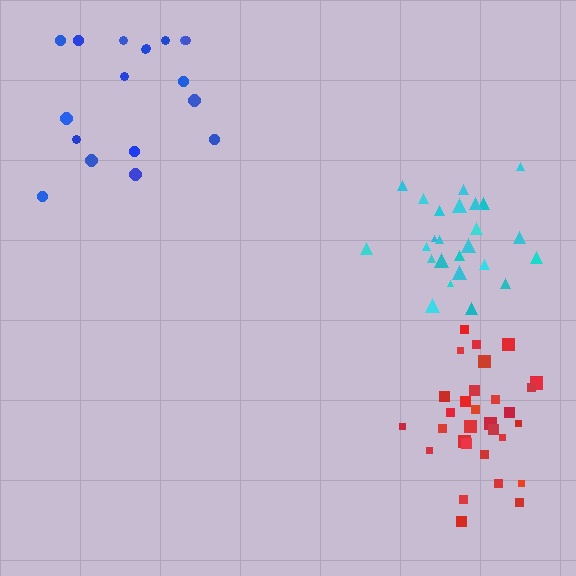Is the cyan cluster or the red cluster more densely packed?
Red.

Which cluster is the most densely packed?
Red.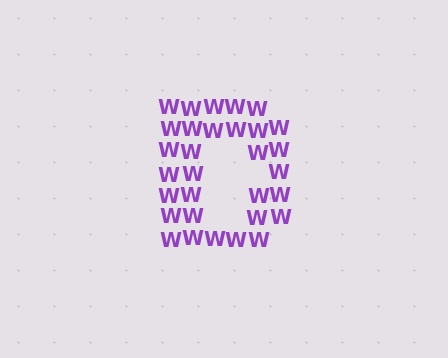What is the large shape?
The large shape is the letter D.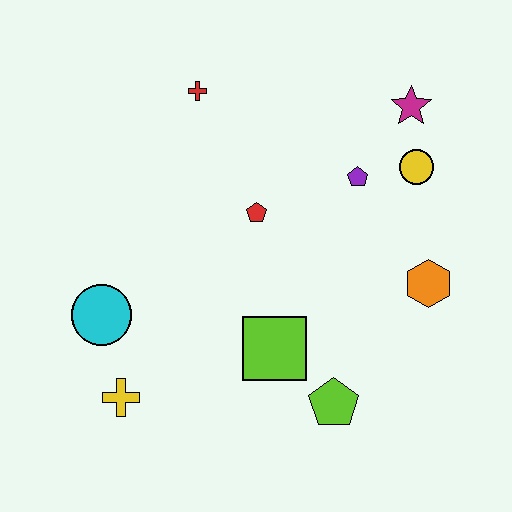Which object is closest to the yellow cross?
The cyan circle is closest to the yellow cross.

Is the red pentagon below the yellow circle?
Yes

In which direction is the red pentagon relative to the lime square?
The red pentagon is above the lime square.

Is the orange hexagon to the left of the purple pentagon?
No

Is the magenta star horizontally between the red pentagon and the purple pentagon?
No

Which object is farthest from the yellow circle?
The yellow cross is farthest from the yellow circle.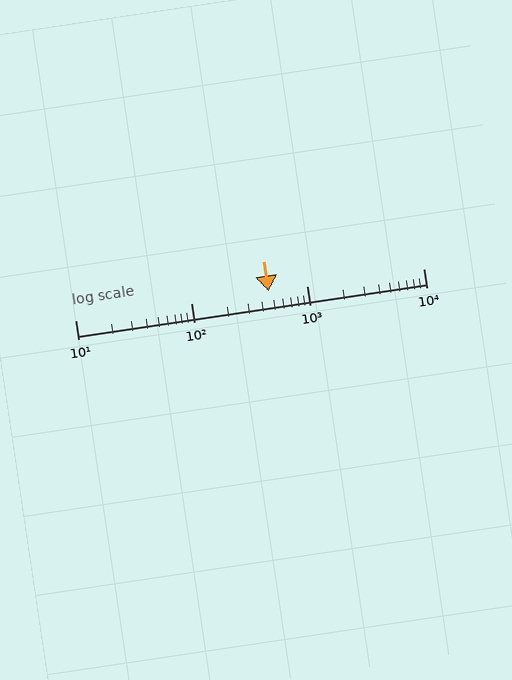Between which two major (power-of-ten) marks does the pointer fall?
The pointer is between 100 and 1000.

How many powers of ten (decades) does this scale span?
The scale spans 3 decades, from 10 to 10000.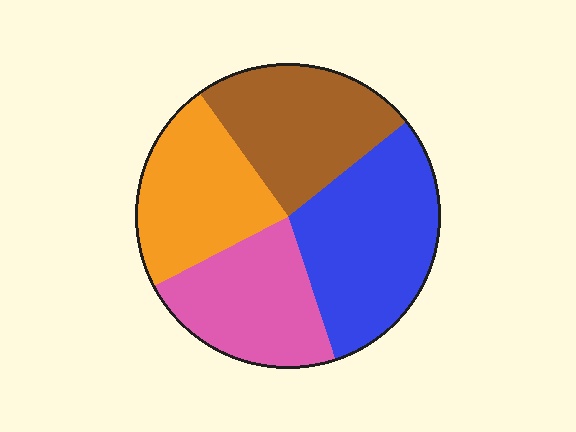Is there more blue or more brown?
Blue.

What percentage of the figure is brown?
Brown takes up about one quarter (1/4) of the figure.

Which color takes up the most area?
Blue, at roughly 30%.